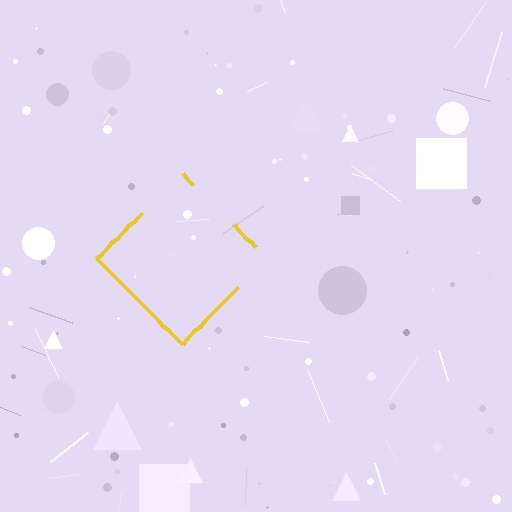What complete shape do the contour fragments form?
The contour fragments form a diamond.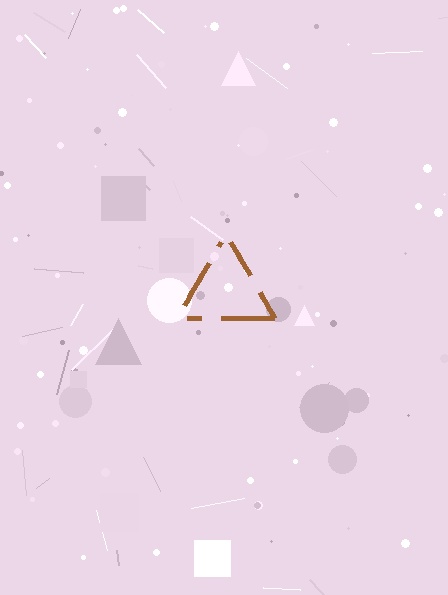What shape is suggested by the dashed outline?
The dashed outline suggests a triangle.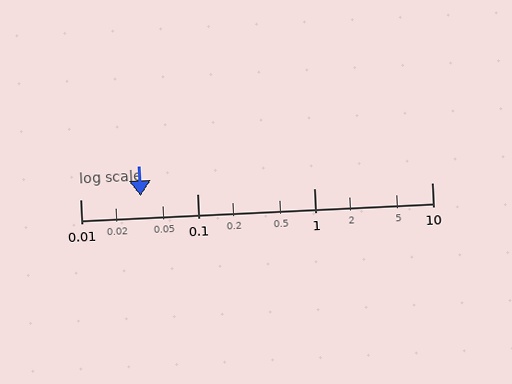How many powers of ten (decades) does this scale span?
The scale spans 3 decades, from 0.01 to 10.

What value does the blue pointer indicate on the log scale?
The pointer indicates approximately 0.033.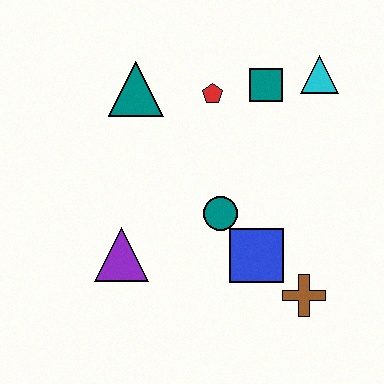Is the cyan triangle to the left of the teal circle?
No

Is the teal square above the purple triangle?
Yes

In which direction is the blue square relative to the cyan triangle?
The blue square is below the cyan triangle.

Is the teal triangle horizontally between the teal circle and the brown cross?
No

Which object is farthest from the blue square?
The teal triangle is farthest from the blue square.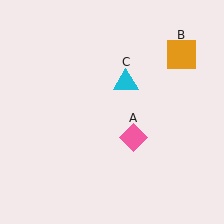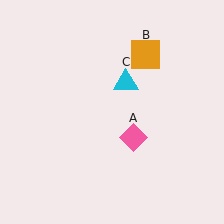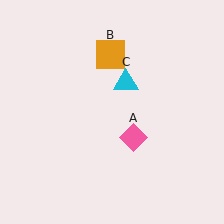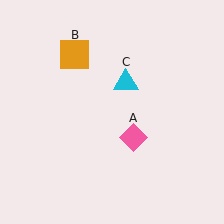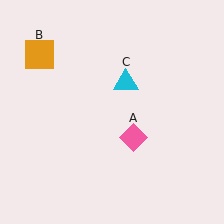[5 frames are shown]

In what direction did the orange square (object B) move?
The orange square (object B) moved left.